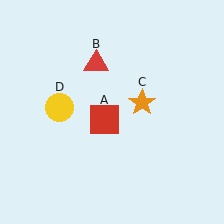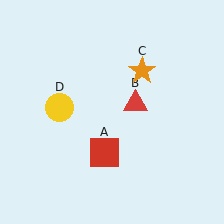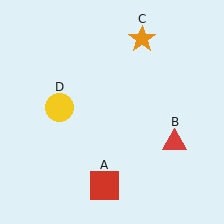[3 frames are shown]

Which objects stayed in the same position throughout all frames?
Yellow circle (object D) remained stationary.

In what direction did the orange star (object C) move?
The orange star (object C) moved up.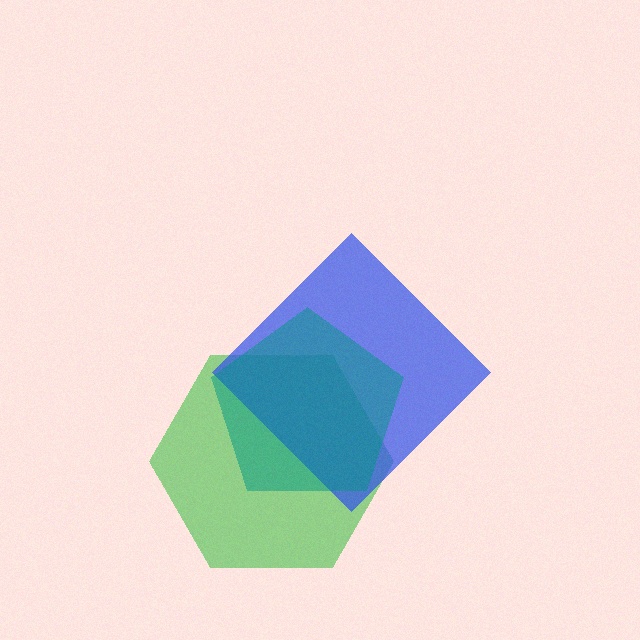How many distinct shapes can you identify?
There are 3 distinct shapes: a green hexagon, a blue diamond, a teal pentagon.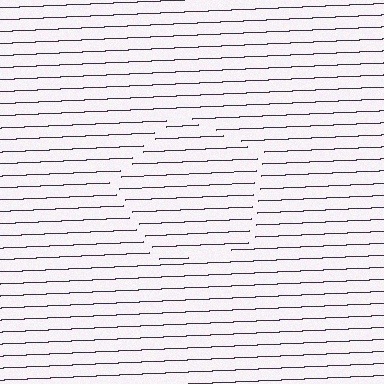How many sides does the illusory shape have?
5 sides — the line-ends trace a pentagon.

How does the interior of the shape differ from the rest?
The interior of the shape contains the same grating, shifted by half a period — the contour is defined by the phase discontinuity where line-ends from the inner and outer gratings abut.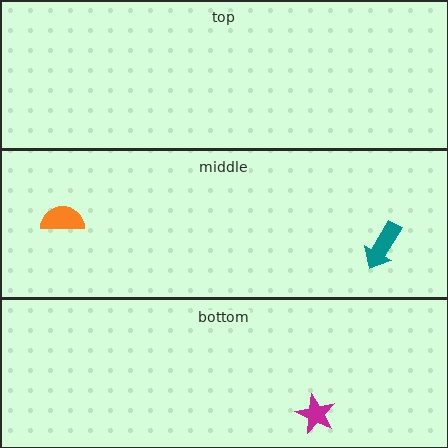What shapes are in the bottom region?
The magenta star.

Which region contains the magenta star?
The bottom region.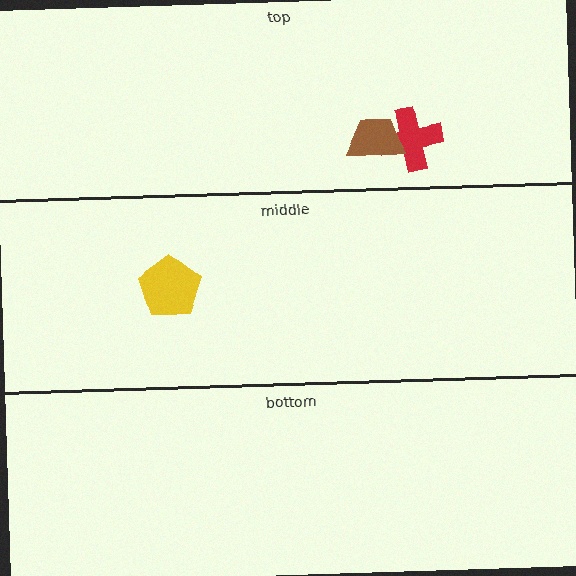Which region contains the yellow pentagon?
The middle region.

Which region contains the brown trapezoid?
The top region.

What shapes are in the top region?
The red cross, the brown trapezoid.